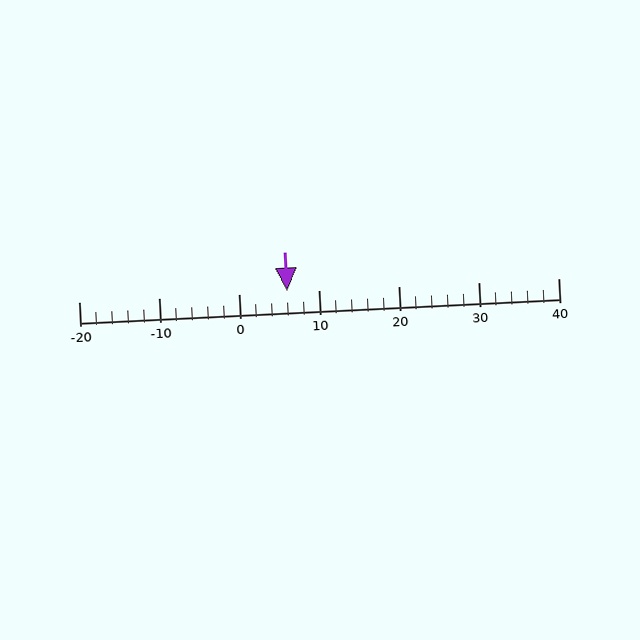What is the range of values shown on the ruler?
The ruler shows values from -20 to 40.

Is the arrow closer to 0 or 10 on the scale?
The arrow is closer to 10.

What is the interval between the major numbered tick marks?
The major tick marks are spaced 10 units apart.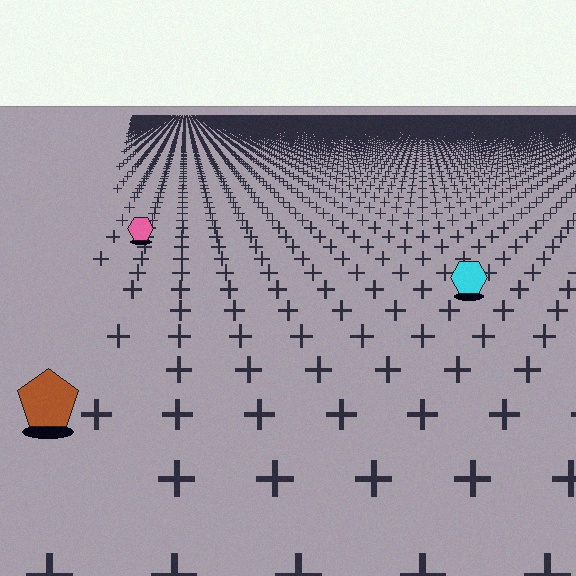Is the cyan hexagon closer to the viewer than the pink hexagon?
Yes. The cyan hexagon is closer — you can tell from the texture gradient: the ground texture is coarser near it.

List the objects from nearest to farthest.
From nearest to farthest: the brown pentagon, the cyan hexagon, the pink hexagon.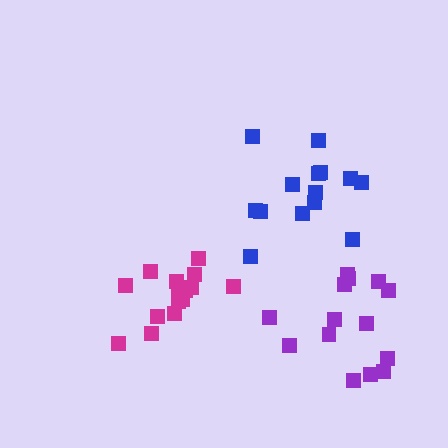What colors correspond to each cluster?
The clusters are colored: blue, magenta, purple.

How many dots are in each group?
Group 1: 14 dots, Group 2: 15 dots, Group 3: 14 dots (43 total).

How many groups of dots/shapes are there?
There are 3 groups.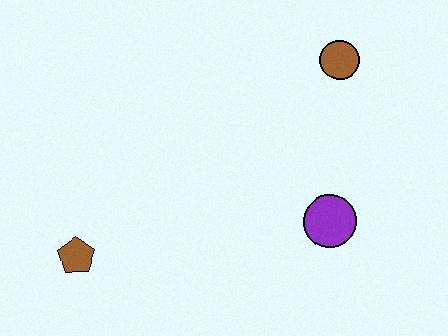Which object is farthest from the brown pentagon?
The brown circle is farthest from the brown pentagon.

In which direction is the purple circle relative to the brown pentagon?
The purple circle is to the right of the brown pentagon.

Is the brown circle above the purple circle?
Yes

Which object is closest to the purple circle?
The brown circle is closest to the purple circle.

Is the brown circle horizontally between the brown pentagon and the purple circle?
No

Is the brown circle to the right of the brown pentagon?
Yes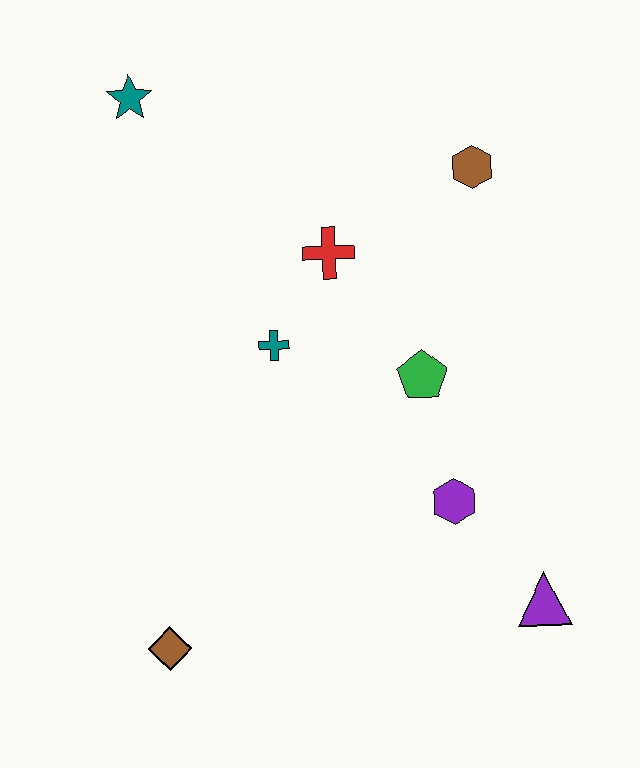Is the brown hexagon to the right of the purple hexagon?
Yes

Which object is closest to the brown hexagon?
The red cross is closest to the brown hexagon.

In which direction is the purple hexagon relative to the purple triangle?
The purple hexagon is above the purple triangle.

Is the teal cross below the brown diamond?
No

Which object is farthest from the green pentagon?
The teal star is farthest from the green pentagon.